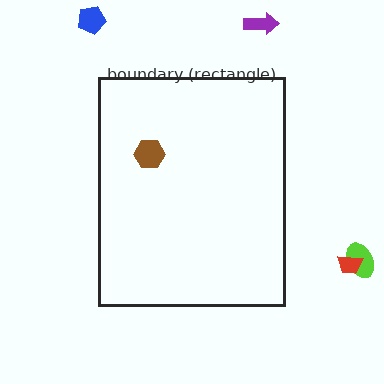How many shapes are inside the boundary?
1 inside, 4 outside.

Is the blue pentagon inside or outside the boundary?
Outside.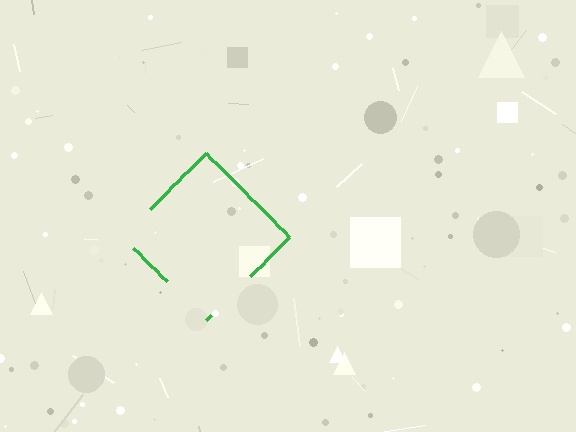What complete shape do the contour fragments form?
The contour fragments form a diamond.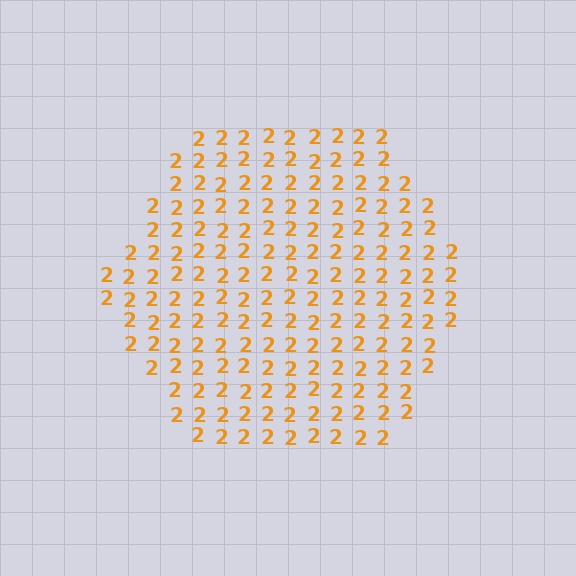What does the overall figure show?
The overall figure shows a hexagon.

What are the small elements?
The small elements are digit 2's.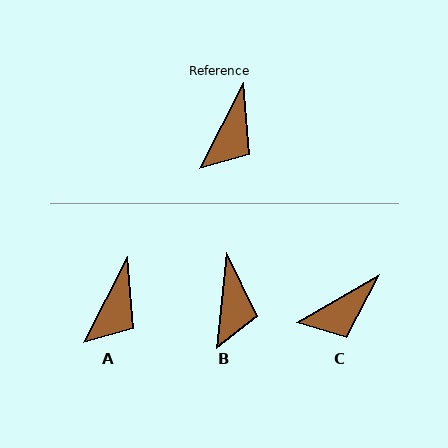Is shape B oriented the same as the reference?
No, it is off by about 21 degrees.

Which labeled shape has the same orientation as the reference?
A.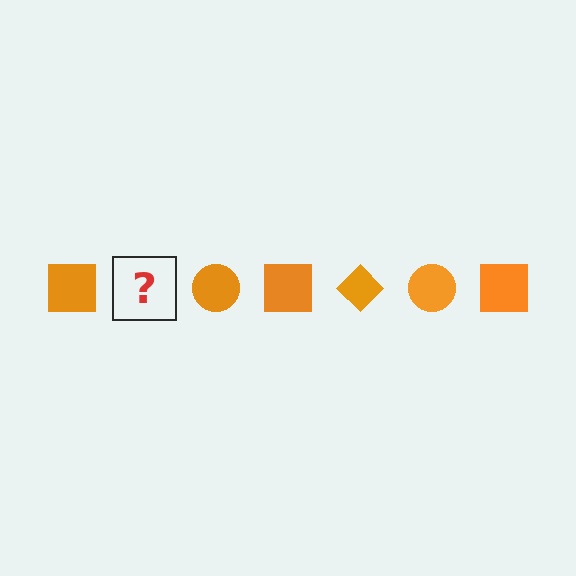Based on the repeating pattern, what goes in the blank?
The blank should be an orange diamond.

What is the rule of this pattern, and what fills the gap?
The rule is that the pattern cycles through square, diamond, circle shapes in orange. The gap should be filled with an orange diamond.